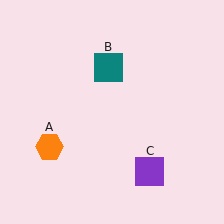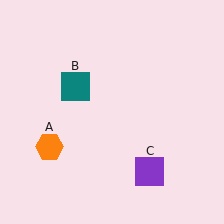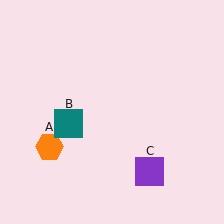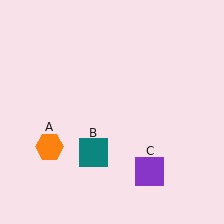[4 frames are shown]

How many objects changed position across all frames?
1 object changed position: teal square (object B).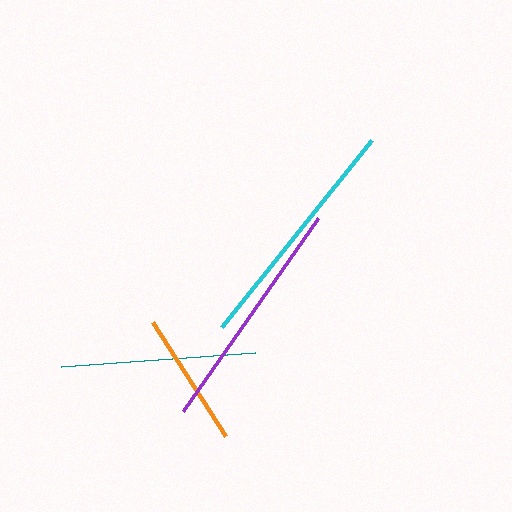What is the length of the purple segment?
The purple segment is approximately 236 pixels long.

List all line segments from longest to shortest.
From longest to shortest: cyan, purple, teal, orange.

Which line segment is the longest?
The cyan line is the longest at approximately 239 pixels.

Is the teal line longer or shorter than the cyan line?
The cyan line is longer than the teal line.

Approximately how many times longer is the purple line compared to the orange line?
The purple line is approximately 1.7 times the length of the orange line.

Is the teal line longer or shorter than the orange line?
The teal line is longer than the orange line.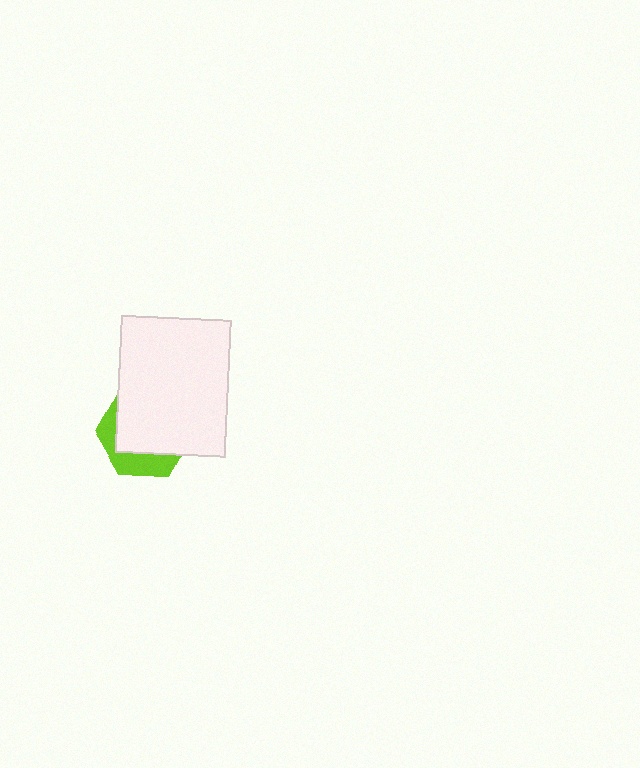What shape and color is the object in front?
The object in front is a white rectangle.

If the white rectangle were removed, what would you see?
You would see the complete lime hexagon.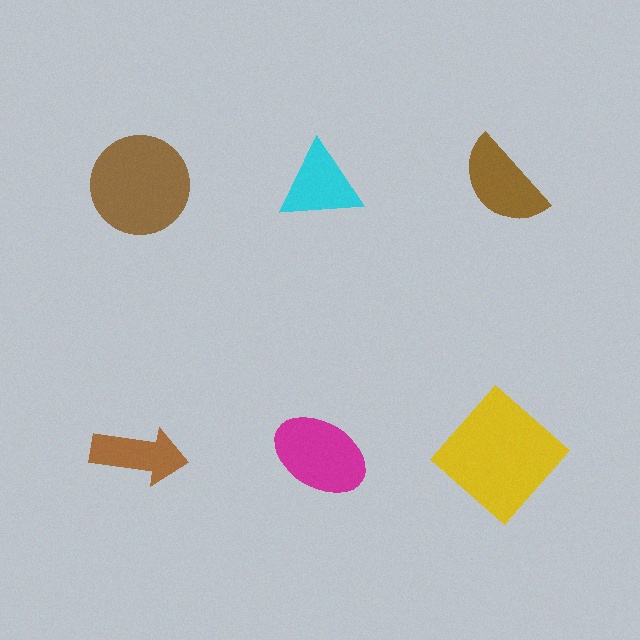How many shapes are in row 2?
3 shapes.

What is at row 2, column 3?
A yellow diamond.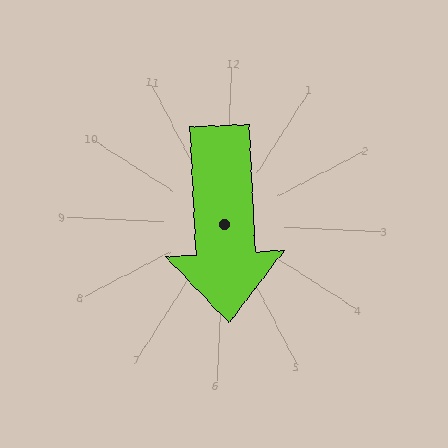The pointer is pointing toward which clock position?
Roughly 6 o'clock.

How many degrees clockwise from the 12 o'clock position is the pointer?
Approximately 175 degrees.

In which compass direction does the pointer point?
South.